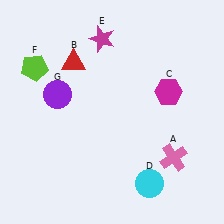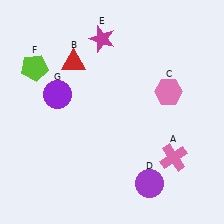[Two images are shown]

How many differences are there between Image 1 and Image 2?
There are 2 differences between the two images.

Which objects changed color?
C changed from magenta to pink. D changed from cyan to purple.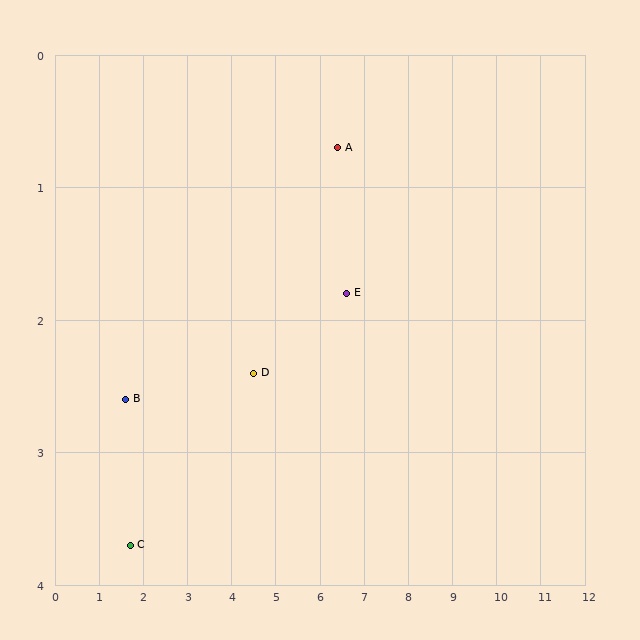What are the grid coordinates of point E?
Point E is at approximately (6.6, 1.8).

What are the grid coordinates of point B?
Point B is at approximately (1.6, 2.6).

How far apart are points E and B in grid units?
Points E and B are about 5.1 grid units apart.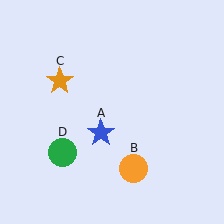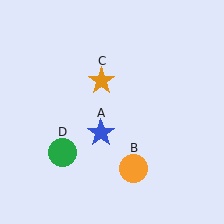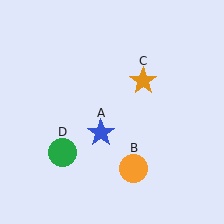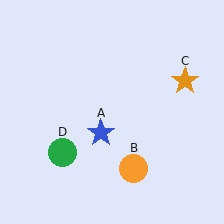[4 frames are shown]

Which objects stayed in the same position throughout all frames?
Blue star (object A) and orange circle (object B) and green circle (object D) remained stationary.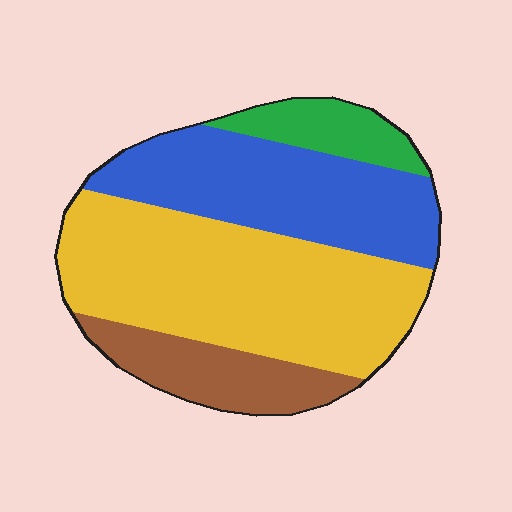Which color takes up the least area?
Green, at roughly 10%.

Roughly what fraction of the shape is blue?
Blue takes up about one third (1/3) of the shape.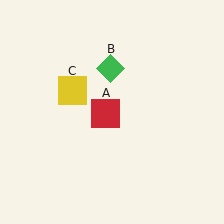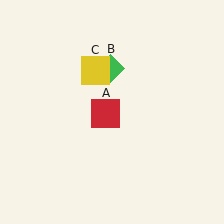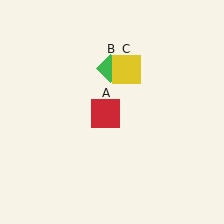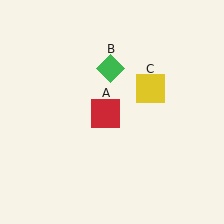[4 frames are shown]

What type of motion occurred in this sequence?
The yellow square (object C) rotated clockwise around the center of the scene.